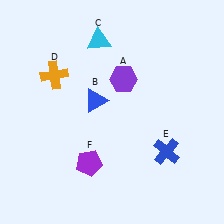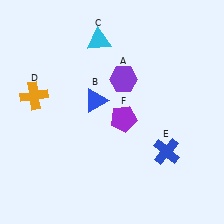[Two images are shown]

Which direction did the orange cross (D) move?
The orange cross (D) moved down.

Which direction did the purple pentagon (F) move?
The purple pentagon (F) moved up.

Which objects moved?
The objects that moved are: the orange cross (D), the purple pentagon (F).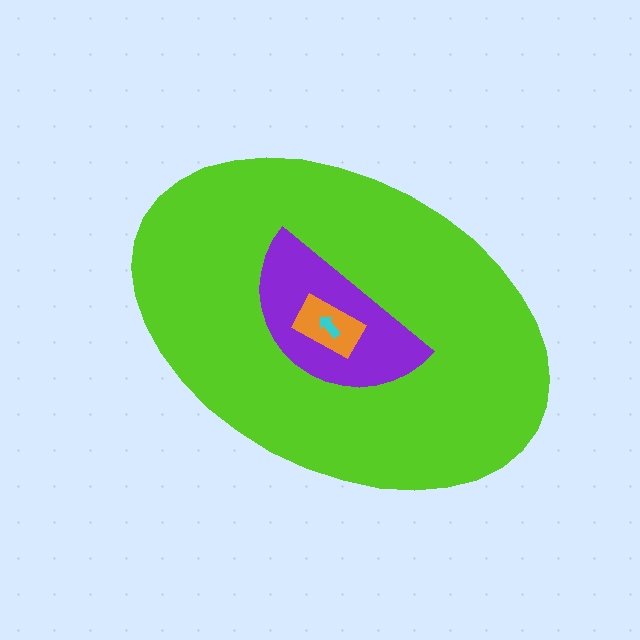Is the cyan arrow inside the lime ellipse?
Yes.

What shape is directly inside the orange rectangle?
The cyan arrow.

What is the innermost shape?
The cyan arrow.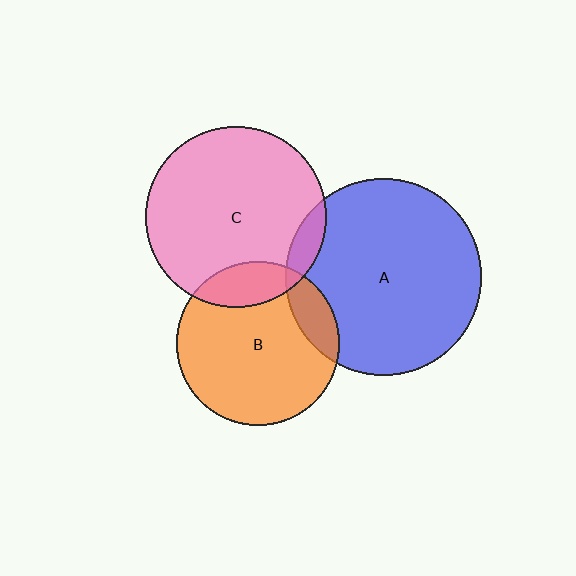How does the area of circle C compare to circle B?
Approximately 1.2 times.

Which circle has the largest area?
Circle A (blue).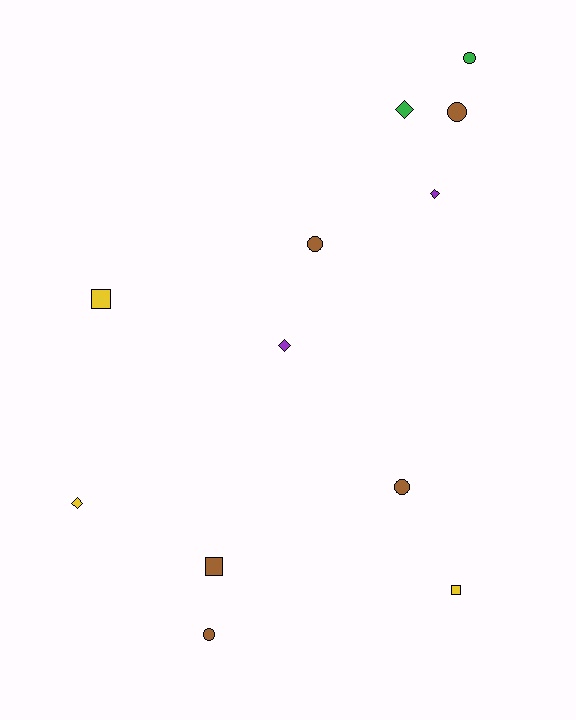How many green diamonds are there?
There is 1 green diamond.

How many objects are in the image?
There are 12 objects.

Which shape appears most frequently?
Circle, with 5 objects.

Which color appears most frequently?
Brown, with 5 objects.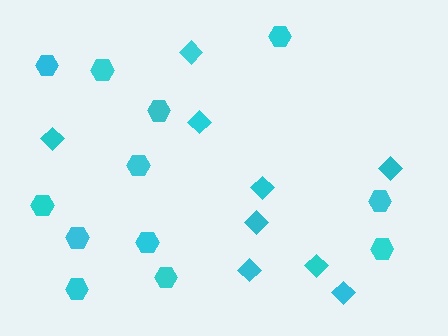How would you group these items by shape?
There are 2 groups: one group of diamonds (9) and one group of hexagons (12).